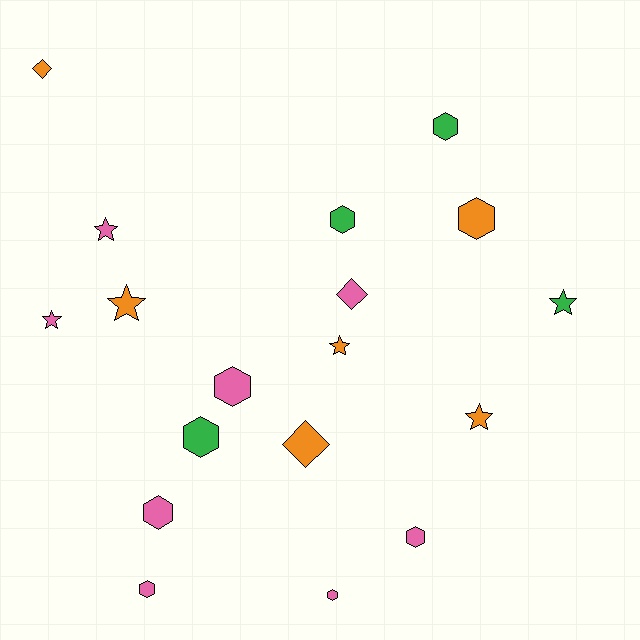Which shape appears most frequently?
Hexagon, with 9 objects.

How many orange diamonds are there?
There are 2 orange diamonds.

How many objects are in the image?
There are 18 objects.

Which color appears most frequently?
Pink, with 8 objects.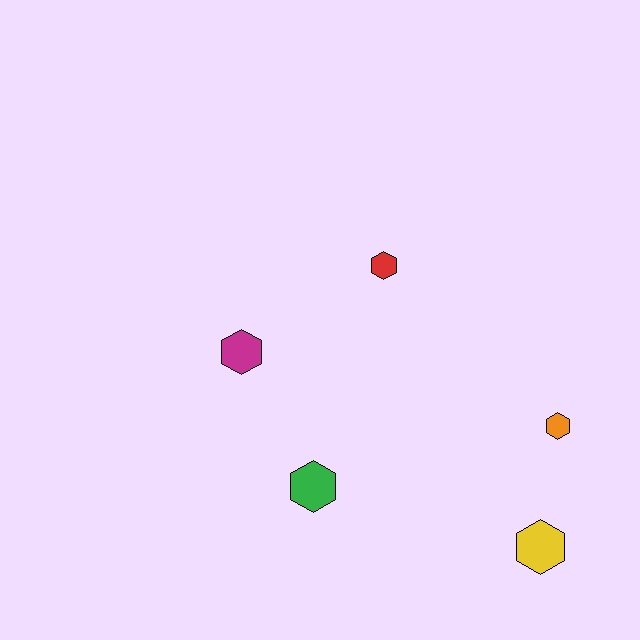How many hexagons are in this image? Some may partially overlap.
There are 5 hexagons.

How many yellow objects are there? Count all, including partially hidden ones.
There is 1 yellow object.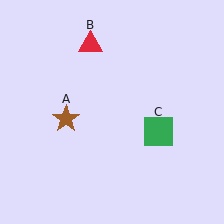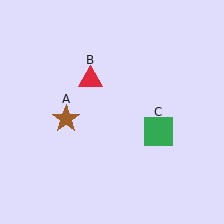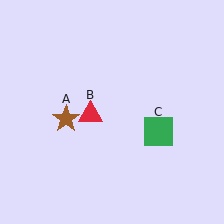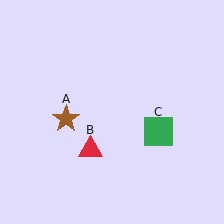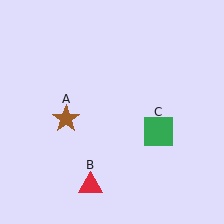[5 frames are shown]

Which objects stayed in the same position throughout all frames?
Brown star (object A) and green square (object C) remained stationary.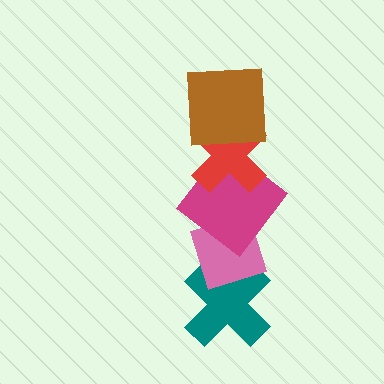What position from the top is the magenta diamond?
The magenta diamond is 3rd from the top.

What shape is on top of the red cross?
The brown square is on top of the red cross.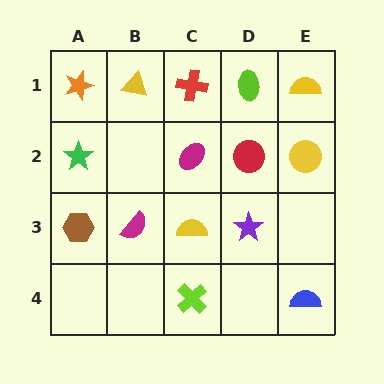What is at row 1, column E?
A yellow semicircle.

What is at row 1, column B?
A yellow triangle.